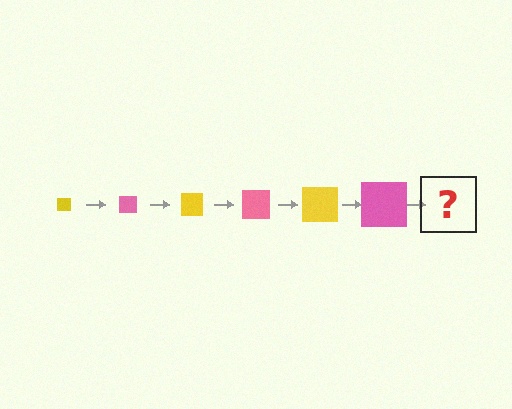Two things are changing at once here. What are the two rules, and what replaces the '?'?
The two rules are that the square grows larger each step and the color cycles through yellow and pink. The '?' should be a yellow square, larger than the previous one.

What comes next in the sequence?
The next element should be a yellow square, larger than the previous one.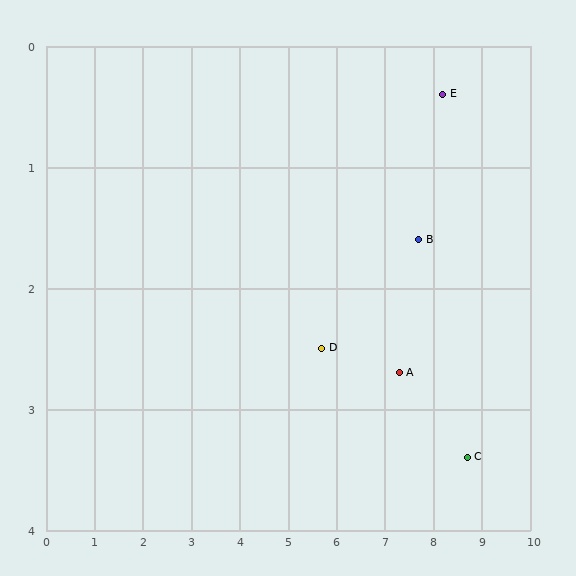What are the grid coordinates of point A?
Point A is at approximately (7.3, 2.7).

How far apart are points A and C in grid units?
Points A and C are about 1.6 grid units apart.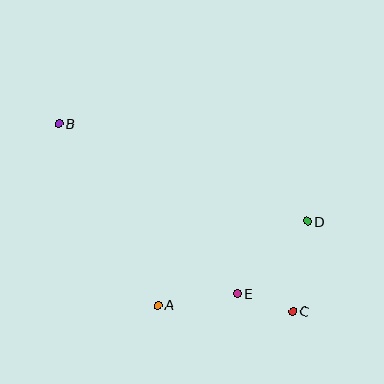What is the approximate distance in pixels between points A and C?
The distance between A and C is approximately 135 pixels.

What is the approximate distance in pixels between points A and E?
The distance between A and E is approximately 80 pixels.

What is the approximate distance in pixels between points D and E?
The distance between D and E is approximately 101 pixels.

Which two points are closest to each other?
Points C and E are closest to each other.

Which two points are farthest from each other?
Points B and C are farthest from each other.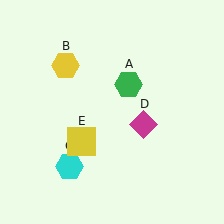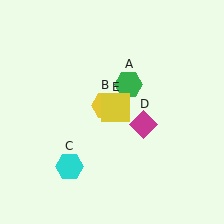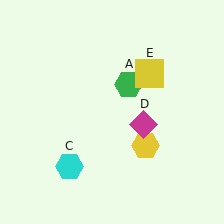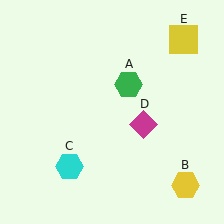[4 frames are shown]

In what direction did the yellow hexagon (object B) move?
The yellow hexagon (object B) moved down and to the right.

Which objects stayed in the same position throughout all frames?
Green hexagon (object A) and cyan hexagon (object C) and magenta diamond (object D) remained stationary.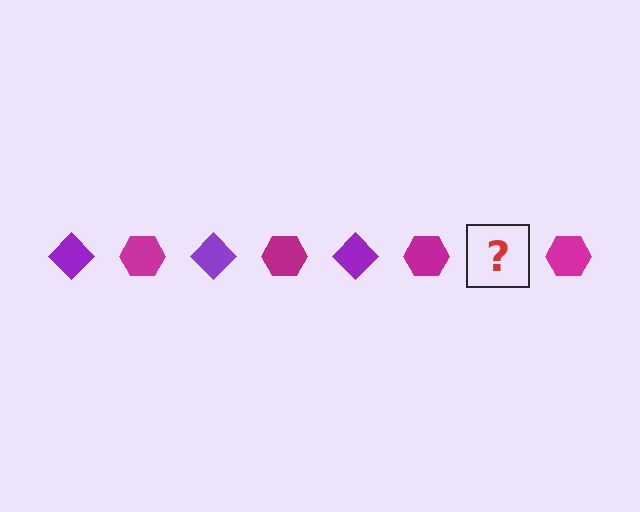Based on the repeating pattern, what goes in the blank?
The blank should be a purple diamond.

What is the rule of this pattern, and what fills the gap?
The rule is that the pattern alternates between purple diamond and magenta hexagon. The gap should be filled with a purple diamond.